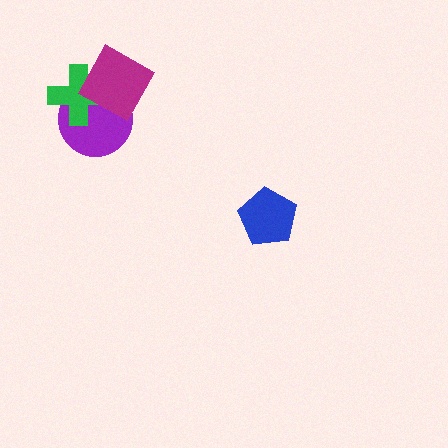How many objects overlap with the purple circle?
2 objects overlap with the purple circle.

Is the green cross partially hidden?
Yes, it is partially covered by another shape.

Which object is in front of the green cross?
The magenta diamond is in front of the green cross.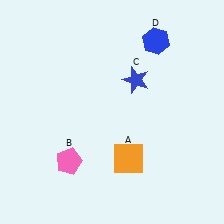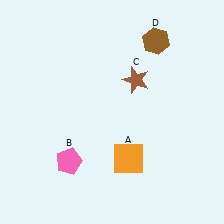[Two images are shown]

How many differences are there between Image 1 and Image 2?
There are 2 differences between the two images.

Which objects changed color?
C changed from blue to brown. D changed from blue to brown.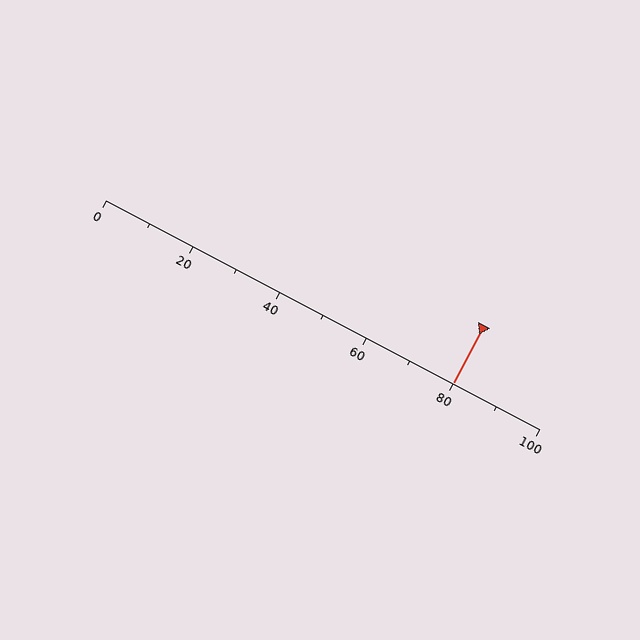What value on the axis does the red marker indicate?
The marker indicates approximately 80.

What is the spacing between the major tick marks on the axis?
The major ticks are spaced 20 apart.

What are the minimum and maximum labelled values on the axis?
The axis runs from 0 to 100.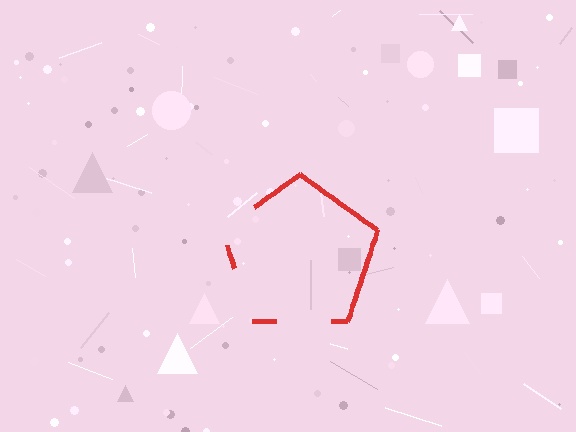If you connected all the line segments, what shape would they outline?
They would outline a pentagon.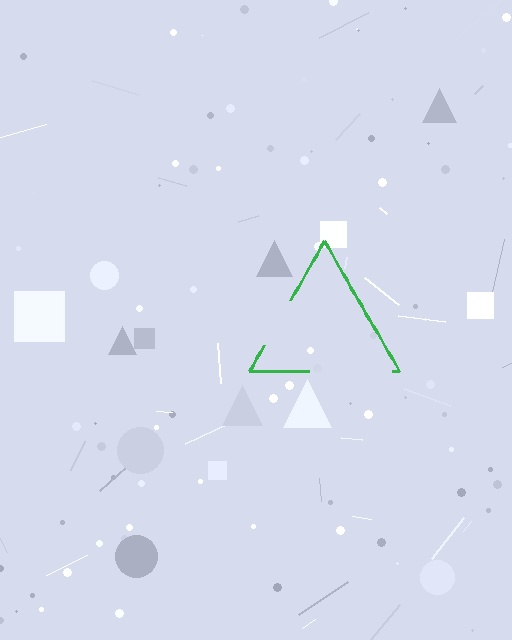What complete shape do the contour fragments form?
The contour fragments form a triangle.